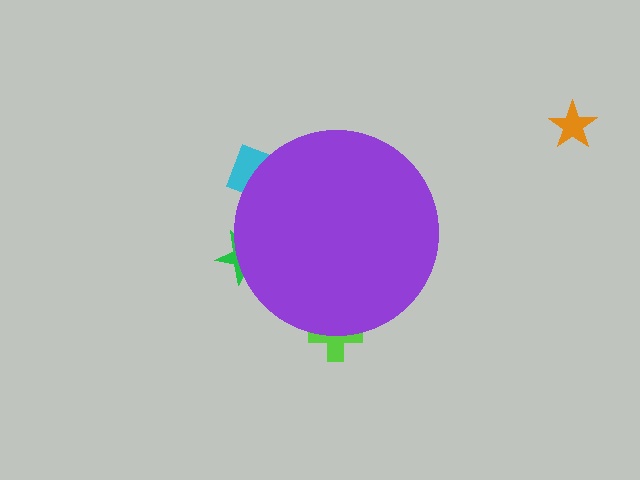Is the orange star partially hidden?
No, the orange star is fully visible.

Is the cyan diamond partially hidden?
Yes, the cyan diamond is partially hidden behind the purple circle.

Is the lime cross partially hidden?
Yes, the lime cross is partially hidden behind the purple circle.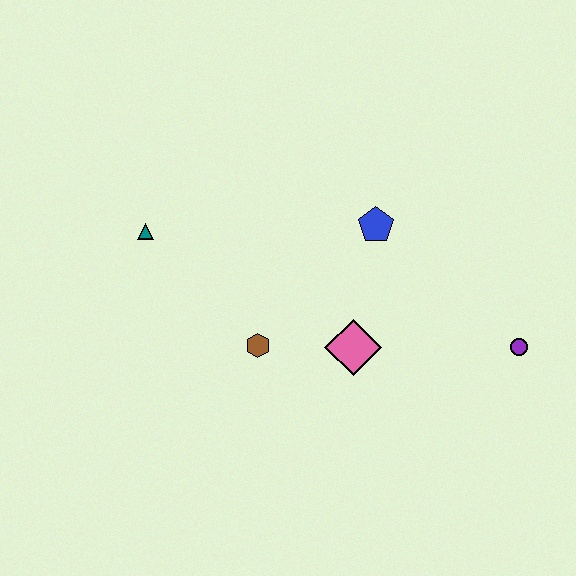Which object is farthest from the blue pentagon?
The teal triangle is farthest from the blue pentagon.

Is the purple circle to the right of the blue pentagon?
Yes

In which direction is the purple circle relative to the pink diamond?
The purple circle is to the right of the pink diamond.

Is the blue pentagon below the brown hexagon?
No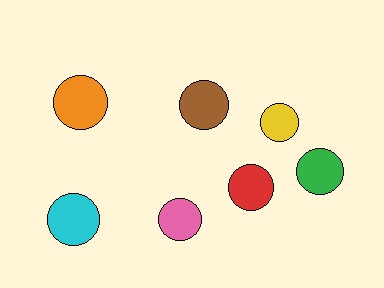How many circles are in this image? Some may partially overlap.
There are 7 circles.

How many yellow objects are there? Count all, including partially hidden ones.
There is 1 yellow object.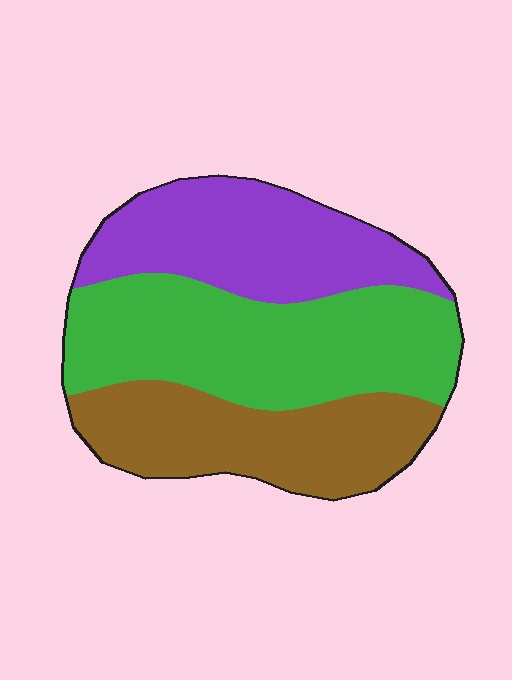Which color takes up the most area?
Green, at roughly 40%.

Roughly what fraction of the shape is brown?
Brown covers roughly 30% of the shape.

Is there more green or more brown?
Green.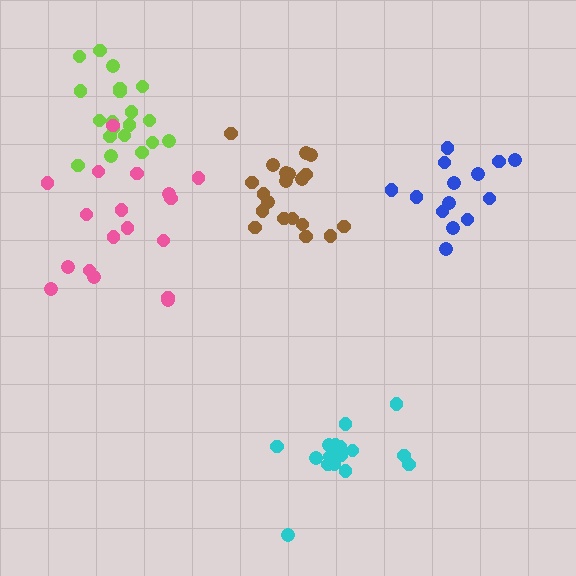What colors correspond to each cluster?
The clusters are colored: lime, cyan, brown, pink, blue.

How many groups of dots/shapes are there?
There are 5 groups.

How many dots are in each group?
Group 1: 20 dots, Group 2: 16 dots, Group 3: 20 dots, Group 4: 18 dots, Group 5: 14 dots (88 total).